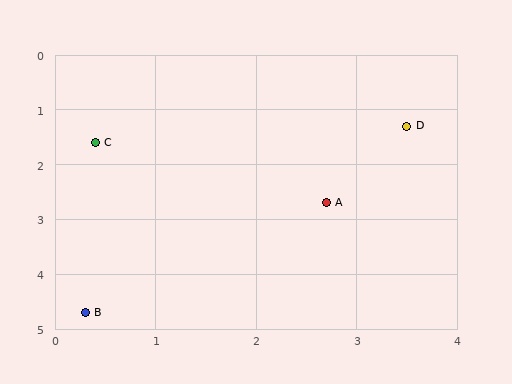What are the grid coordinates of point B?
Point B is at approximately (0.3, 4.7).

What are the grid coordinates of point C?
Point C is at approximately (0.4, 1.6).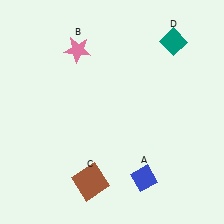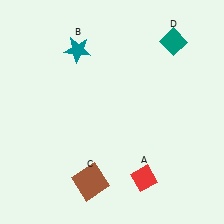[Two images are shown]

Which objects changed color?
A changed from blue to red. B changed from pink to teal.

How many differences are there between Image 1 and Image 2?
There are 2 differences between the two images.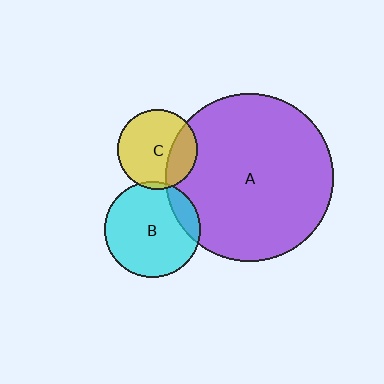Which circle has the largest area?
Circle A (purple).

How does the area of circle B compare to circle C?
Approximately 1.4 times.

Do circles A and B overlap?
Yes.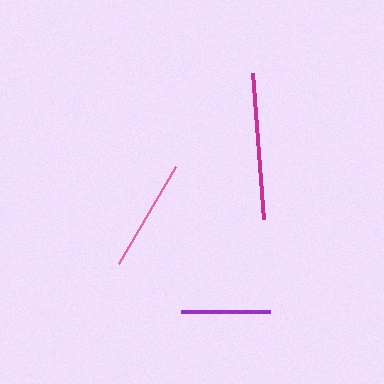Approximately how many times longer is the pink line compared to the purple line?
The pink line is approximately 1.3 times the length of the purple line.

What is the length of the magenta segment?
The magenta segment is approximately 146 pixels long.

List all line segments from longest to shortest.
From longest to shortest: magenta, pink, purple.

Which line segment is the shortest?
The purple line is the shortest at approximately 89 pixels.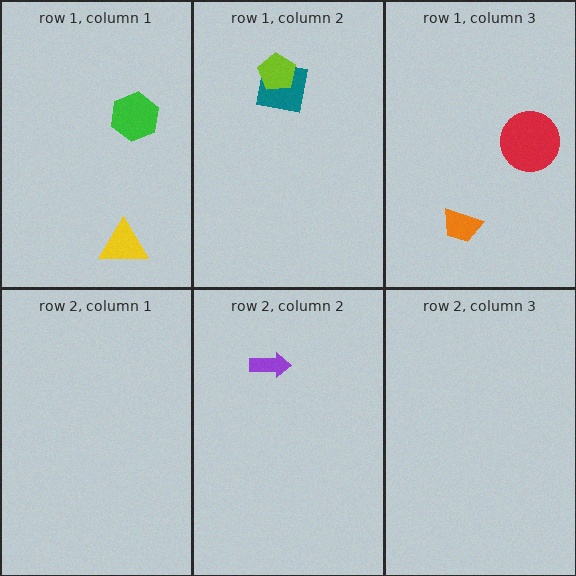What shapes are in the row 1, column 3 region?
The red circle, the orange trapezoid.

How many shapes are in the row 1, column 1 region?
2.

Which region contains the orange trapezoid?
The row 1, column 3 region.